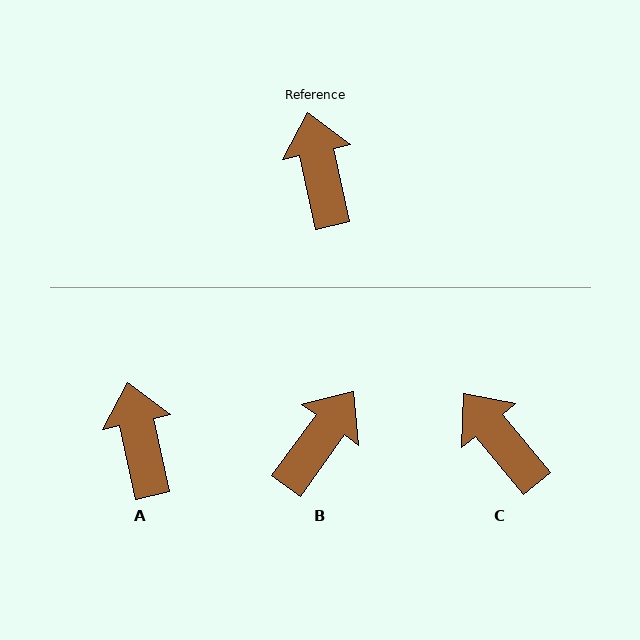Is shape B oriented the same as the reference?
No, it is off by about 48 degrees.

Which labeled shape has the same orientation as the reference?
A.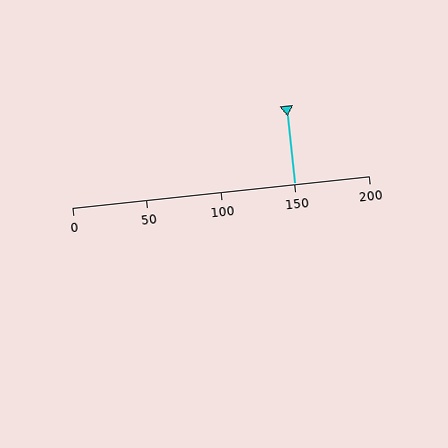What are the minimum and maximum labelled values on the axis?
The axis runs from 0 to 200.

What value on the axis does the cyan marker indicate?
The marker indicates approximately 150.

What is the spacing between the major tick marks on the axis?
The major ticks are spaced 50 apart.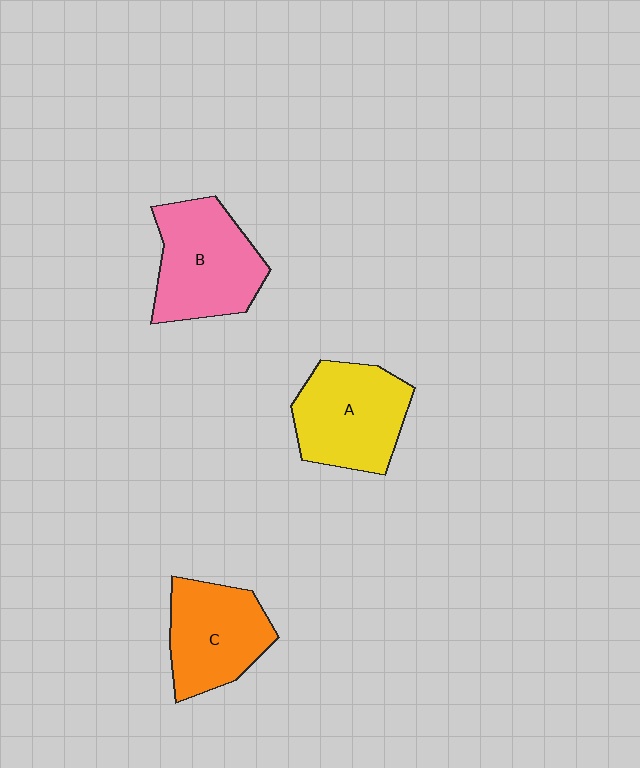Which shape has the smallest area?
Shape C (orange).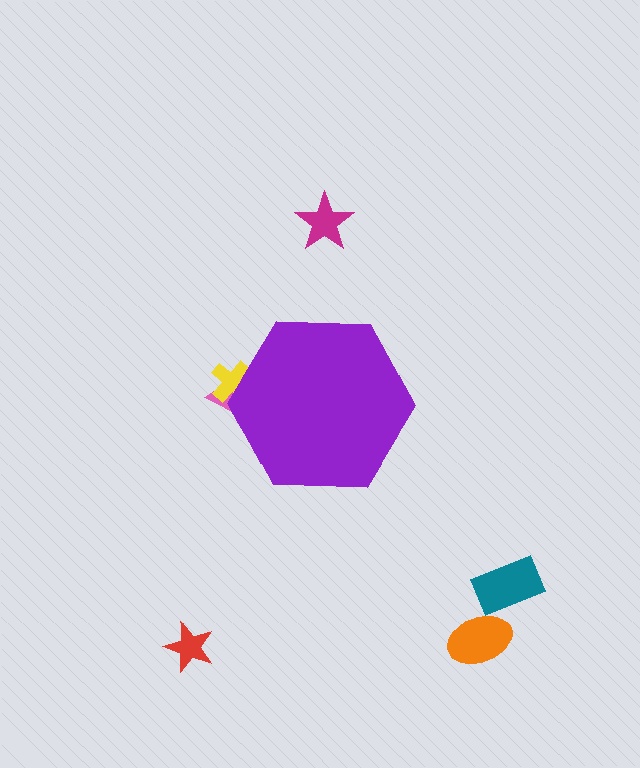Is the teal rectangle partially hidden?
No, the teal rectangle is fully visible.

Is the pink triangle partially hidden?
Yes, the pink triangle is partially hidden behind the purple hexagon.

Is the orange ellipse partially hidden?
No, the orange ellipse is fully visible.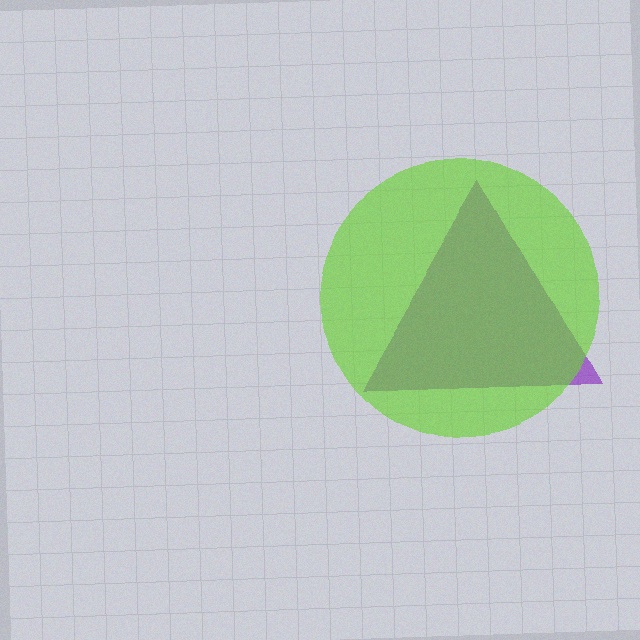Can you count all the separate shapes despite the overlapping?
Yes, there are 2 separate shapes.